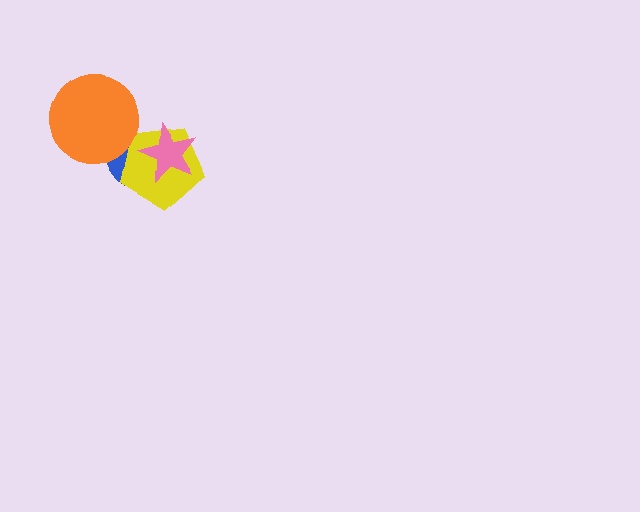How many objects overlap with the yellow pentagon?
2 objects overlap with the yellow pentagon.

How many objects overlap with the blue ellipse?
3 objects overlap with the blue ellipse.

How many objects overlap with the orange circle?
1 object overlaps with the orange circle.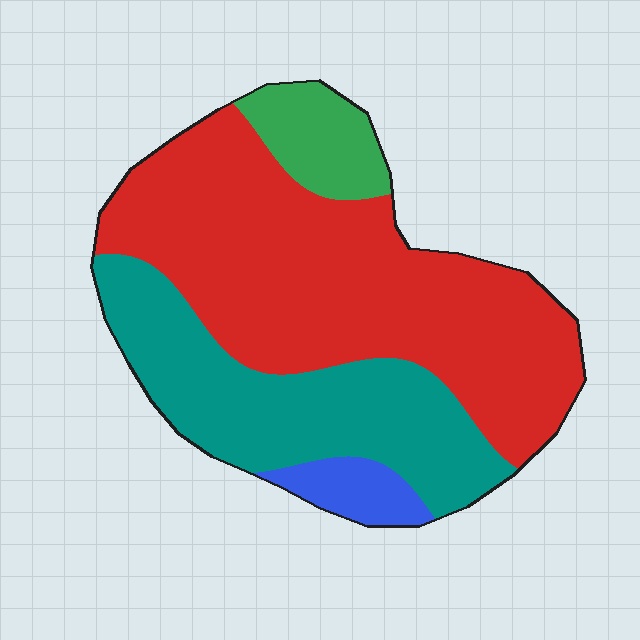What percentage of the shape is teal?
Teal covers 31% of the shape.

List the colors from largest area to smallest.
From largest to smallest: red, teal, green, blue.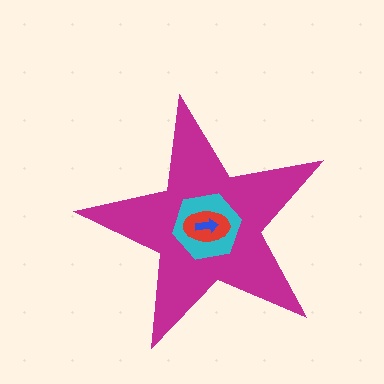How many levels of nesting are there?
4.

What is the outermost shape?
The magenta star.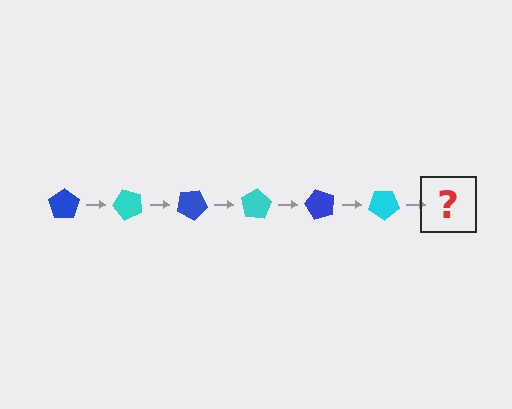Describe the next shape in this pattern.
It should be a blue pentagon, rotated 300 degrees from the start.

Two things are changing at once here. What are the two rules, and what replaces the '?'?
The two rules are that it rotates 50 degrees each step and the color cycles through blue and cyan. The '?' should be a blue pentagon, rotated 300 degrees from the start.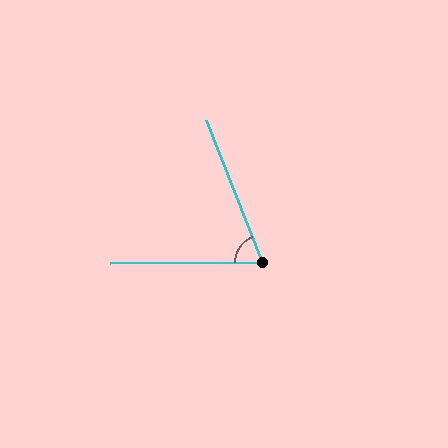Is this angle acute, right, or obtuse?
It is acute.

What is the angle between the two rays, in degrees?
Approximately 69 degrees.